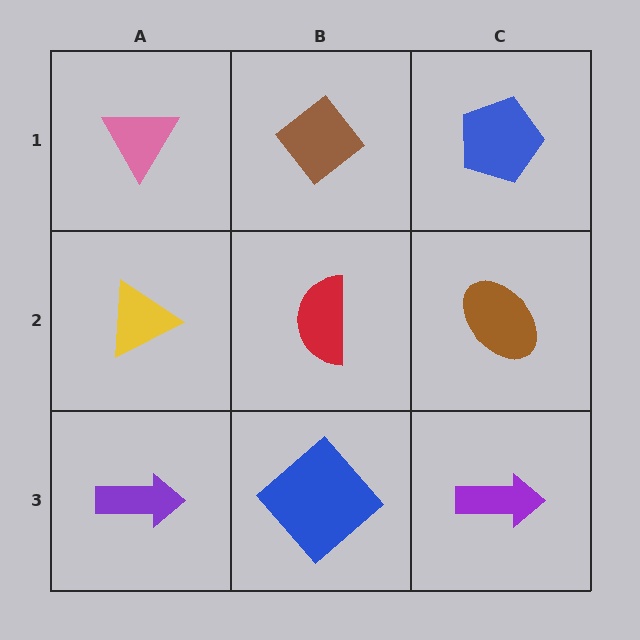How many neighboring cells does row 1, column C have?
2.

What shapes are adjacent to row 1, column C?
A brown ellipse (row 2, column C), a brown diamond (row 1, column B).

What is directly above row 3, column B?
A red semicircle.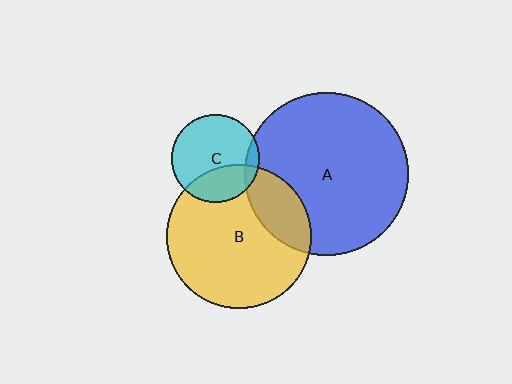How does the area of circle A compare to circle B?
Approximately 1.3 times.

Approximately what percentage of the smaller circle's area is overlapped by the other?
Approximately 20%.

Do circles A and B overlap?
Yes.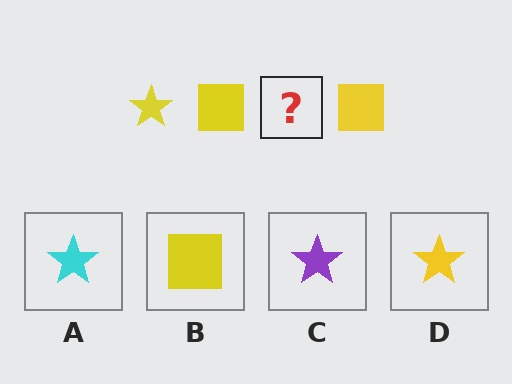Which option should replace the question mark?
Option D.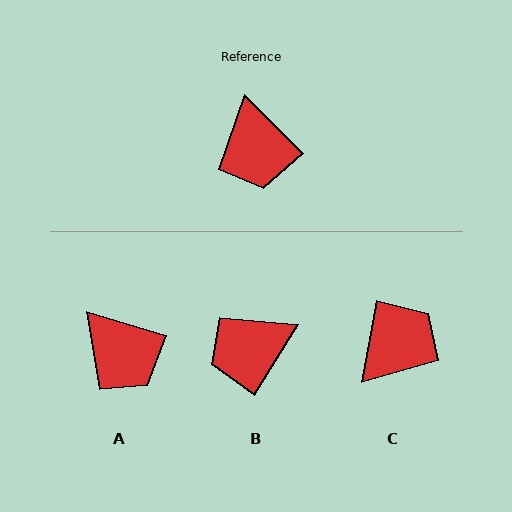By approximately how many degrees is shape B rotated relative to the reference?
Approximately 77 degrees clockwise.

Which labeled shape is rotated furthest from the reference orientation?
C, about 124 degrees away.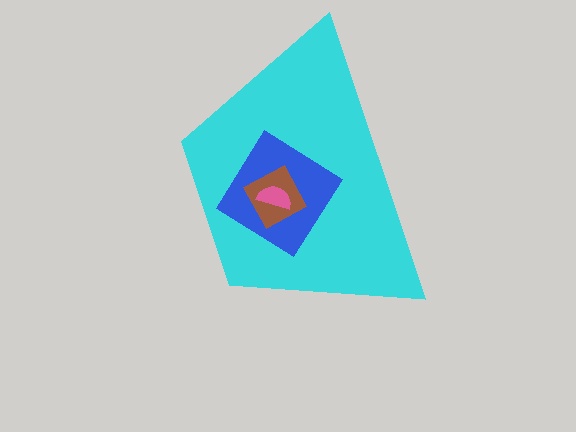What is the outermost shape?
The cyan trapezoid.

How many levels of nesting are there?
4.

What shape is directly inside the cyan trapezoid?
The blue diamond.